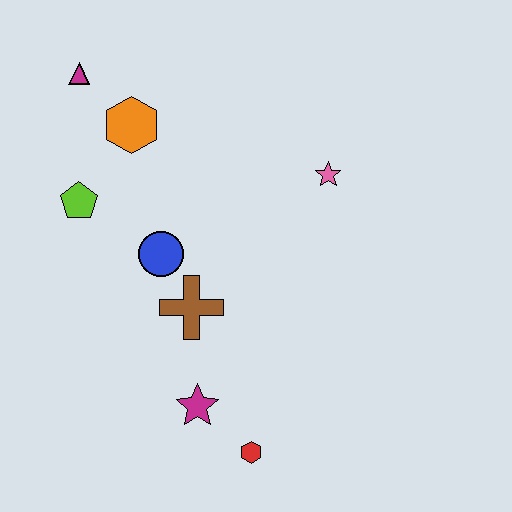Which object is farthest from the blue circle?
The red hexagon is farthest from the blue circle.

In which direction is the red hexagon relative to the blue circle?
The red hexagon is below the blue circle.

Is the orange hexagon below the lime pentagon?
No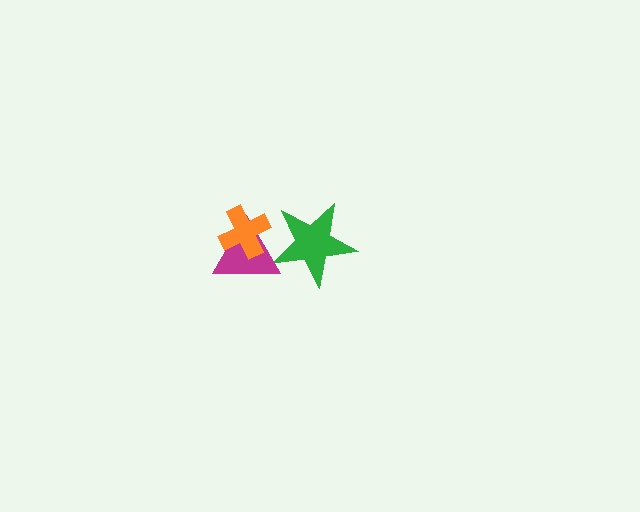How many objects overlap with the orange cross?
1 object overlaps with the orange cross.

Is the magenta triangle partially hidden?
Yes, it is partially covered by another shape.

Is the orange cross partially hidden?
No, no other shape covers it.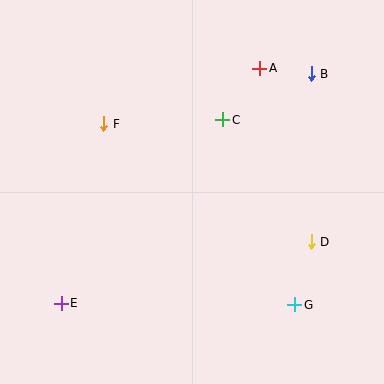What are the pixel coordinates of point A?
Point A is at (260, 68).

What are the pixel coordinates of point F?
Point F is at (104, 124).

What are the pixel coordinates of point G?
Point G is at (295, 305).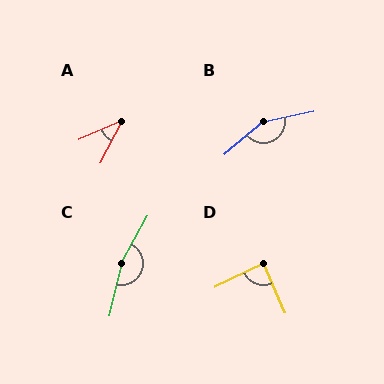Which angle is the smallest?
A, at approximately 38 degrees.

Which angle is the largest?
C, at approximately 164 degrees.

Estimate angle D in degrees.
Approximately 87 degrees.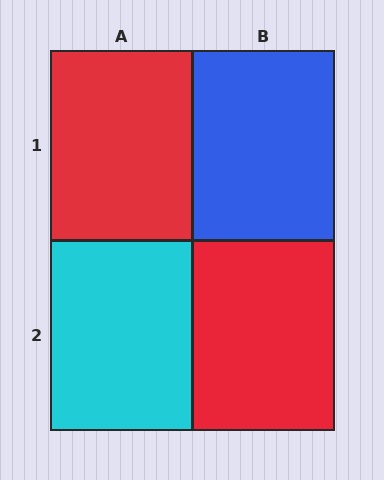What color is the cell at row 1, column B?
Blue.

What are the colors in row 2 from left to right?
Cyan, red.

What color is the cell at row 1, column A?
Red.